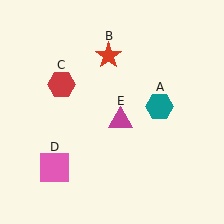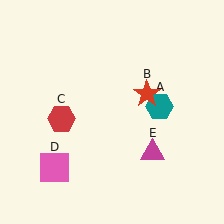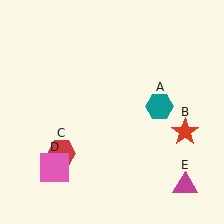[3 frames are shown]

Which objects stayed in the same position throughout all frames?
Teal hexagon (object A) and pink square (object D) remained stationary.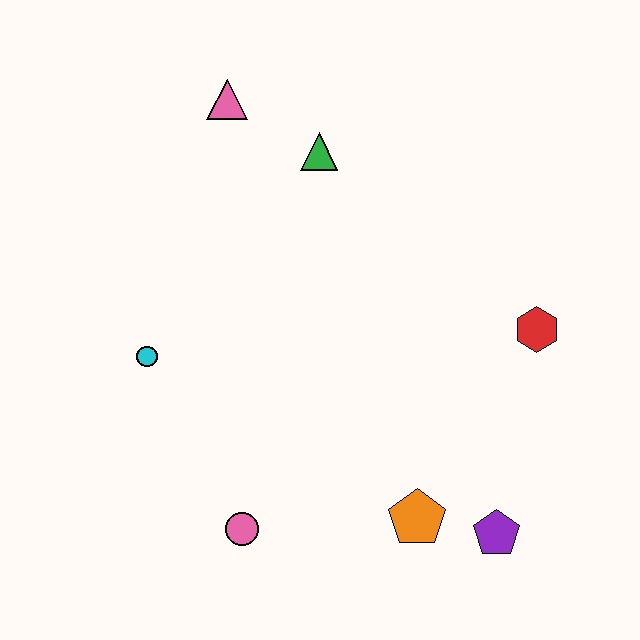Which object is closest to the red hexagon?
The purple pentagon is closest to the red hexagon.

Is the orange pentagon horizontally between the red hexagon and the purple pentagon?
No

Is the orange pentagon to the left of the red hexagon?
Yes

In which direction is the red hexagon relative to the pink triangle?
The red hexagon is to the right of the pink triangle.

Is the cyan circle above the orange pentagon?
Yes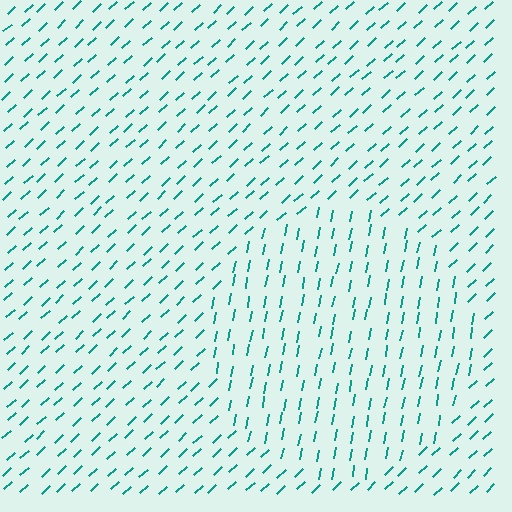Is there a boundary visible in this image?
Yes, there is a texture boundary formed by a change in line orientation.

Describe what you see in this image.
The image is filled with small teal line segments. A circle region in the image has lines oriented differently from the surrounding lines, creating a visible texture boundary.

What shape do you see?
I see a circle.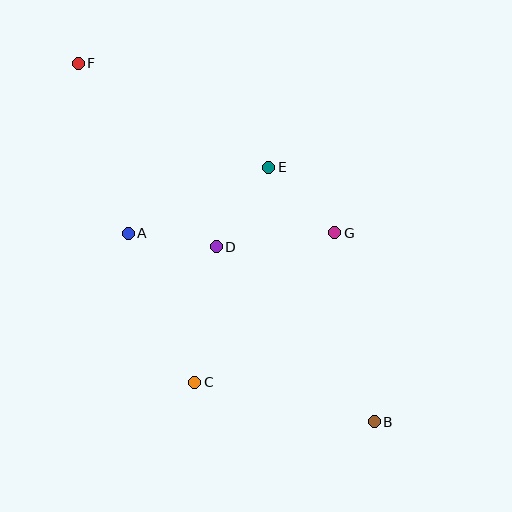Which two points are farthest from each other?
Points B and F are farthest from each other.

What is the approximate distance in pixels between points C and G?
The distance between C and G is approximately 205 pixels.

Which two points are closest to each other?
Points A and D are closest to each other.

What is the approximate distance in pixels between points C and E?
The distance between C and E is approximately 228 pixels.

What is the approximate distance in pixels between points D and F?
The distance between D and F is approximately 230 pixels.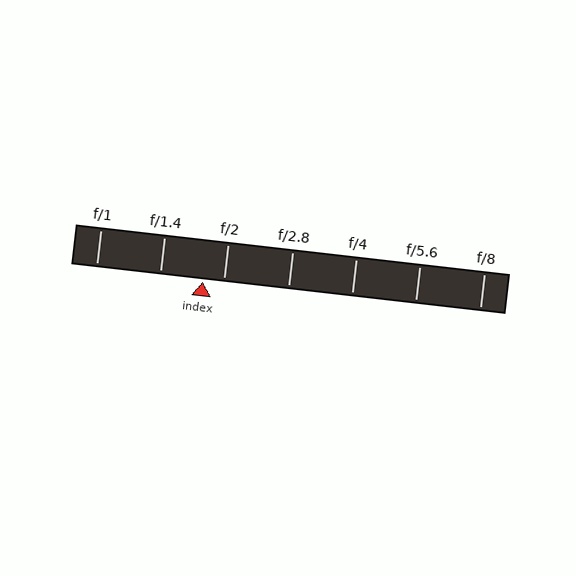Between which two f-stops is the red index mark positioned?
The index mark is between f/1.4 and f/2.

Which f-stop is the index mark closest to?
The index mark is closest to f/2.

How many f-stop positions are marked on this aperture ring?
There are 7 f-stop positions marked.